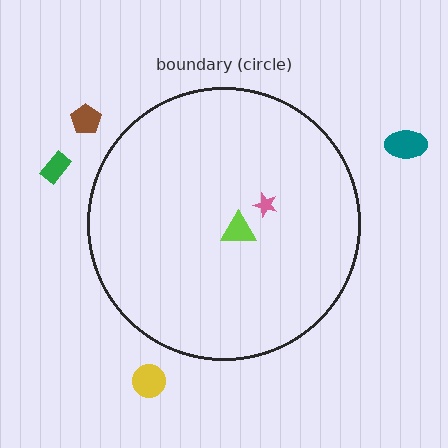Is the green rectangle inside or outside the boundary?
Outside.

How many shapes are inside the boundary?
2 inside, 4 outside.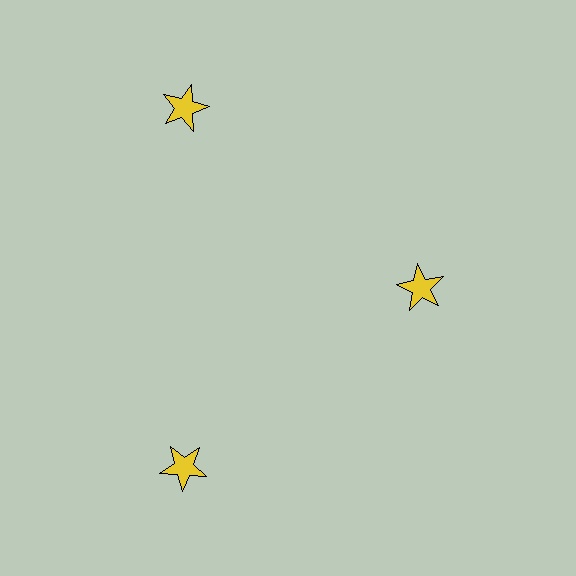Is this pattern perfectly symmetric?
No. The 3 yellow stars are arranged in a ring, but one element near the 3 o'clock position is pulled inward toward the center, breaking the 3-fold rotational symmetry.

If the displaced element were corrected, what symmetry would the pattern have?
It would have 3-fold rotational symmetry — the pattern would map onto itself every 120 degrees.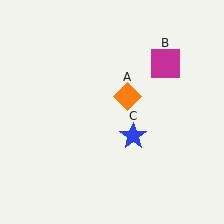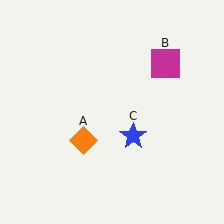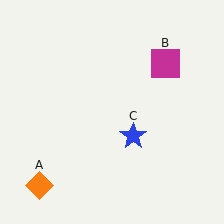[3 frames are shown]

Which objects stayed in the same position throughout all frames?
Magenta square (object B) and blue star (object C) remained stationary.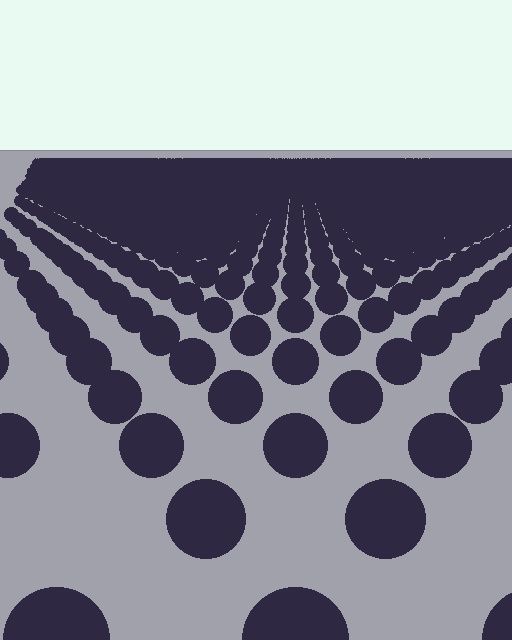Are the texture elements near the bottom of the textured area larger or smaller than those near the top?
Larger. Near the bottom, elements are closer to the viewer and appear at a bigger on-screen size.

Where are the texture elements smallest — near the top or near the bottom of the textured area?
Near the top.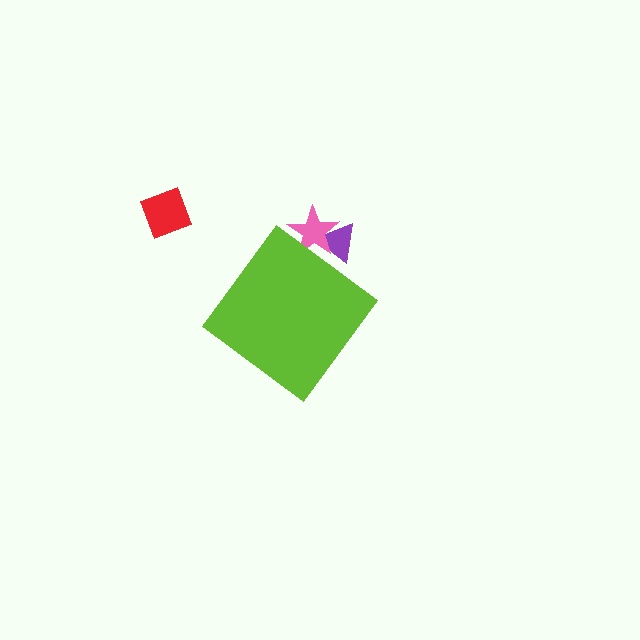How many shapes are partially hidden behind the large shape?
2 shapes are partially hidden.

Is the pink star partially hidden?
Yes, the pink star is partially hidden behind the lime diamond.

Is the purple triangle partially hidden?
Yes, the purple triangle is partially hidden behind the lime diamond.